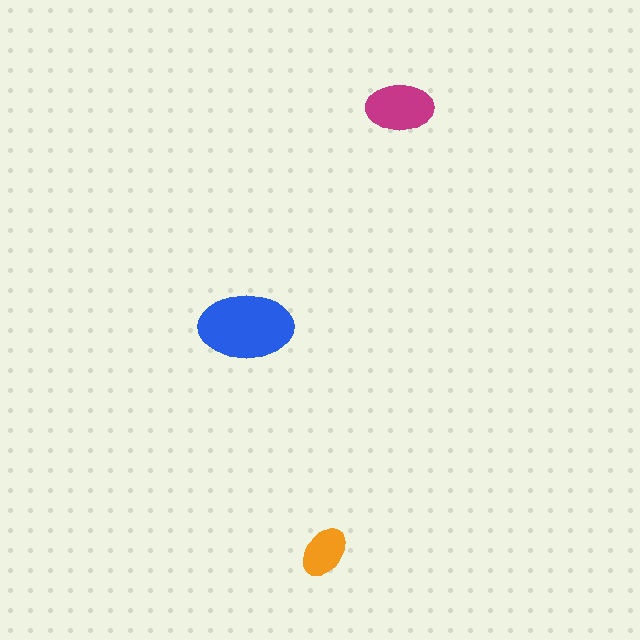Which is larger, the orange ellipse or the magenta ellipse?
The magenta one.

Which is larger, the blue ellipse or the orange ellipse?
The blue one.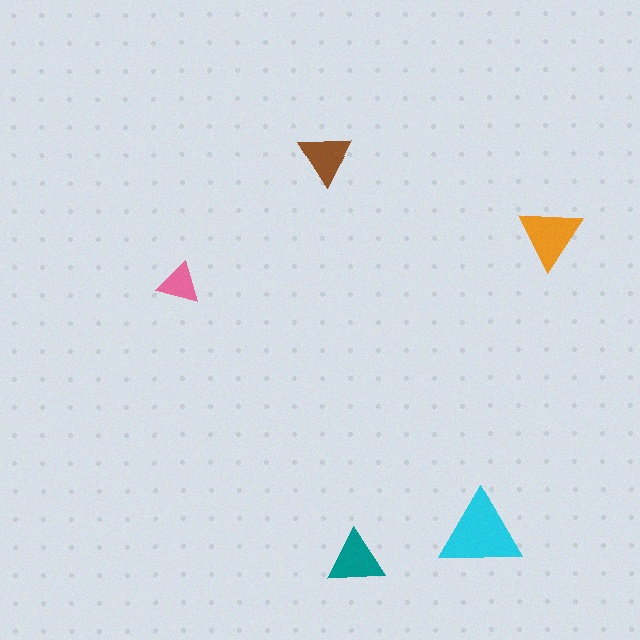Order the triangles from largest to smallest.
the cyan one, the orange one, the teal one, the brown one, the pink one.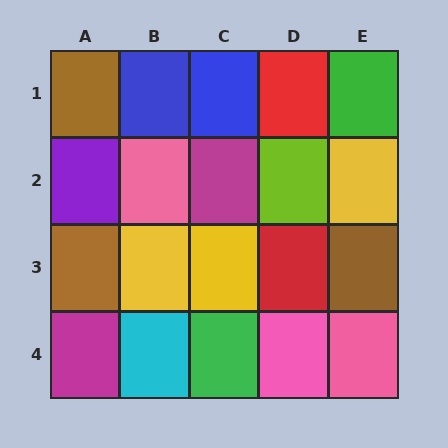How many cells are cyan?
1 cell is cyan.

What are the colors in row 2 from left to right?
Purple, pink, magenta, lime, yellow.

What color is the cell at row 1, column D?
Red.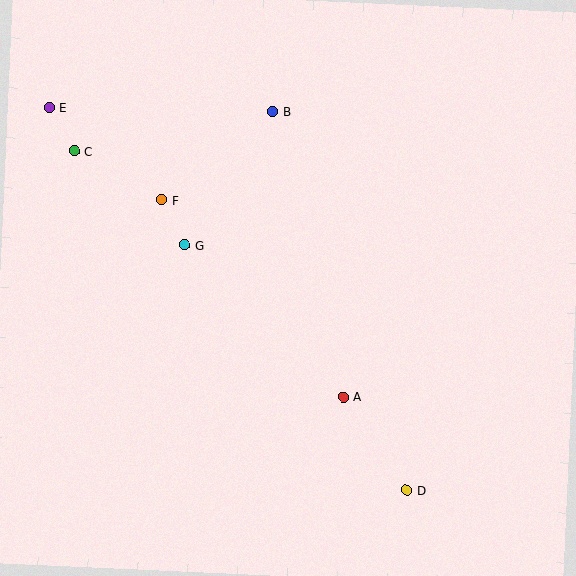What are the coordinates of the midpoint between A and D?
The midpoint between A and D is at (375, 443).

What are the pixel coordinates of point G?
Point G is at (184, 245).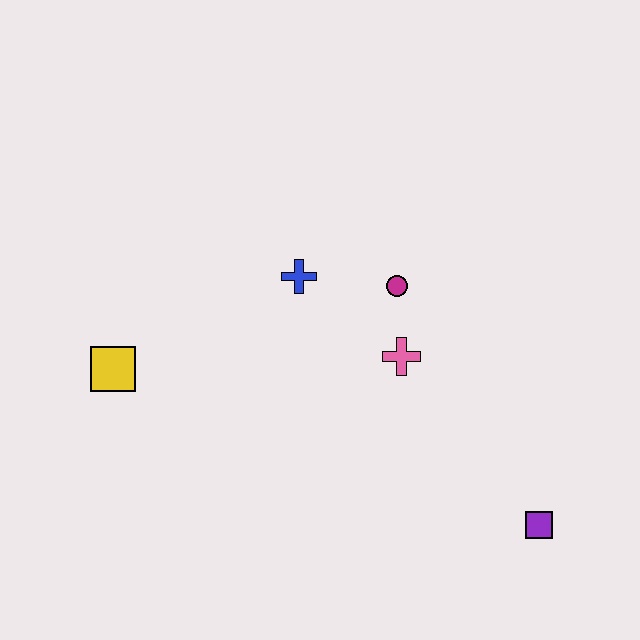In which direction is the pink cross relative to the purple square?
The pink cross is above the purple square.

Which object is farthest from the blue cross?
The purple square is farthest from the blue cross.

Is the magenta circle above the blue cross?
No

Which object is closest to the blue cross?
The magenta circle is closest to the blue cross.